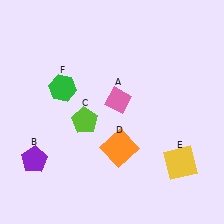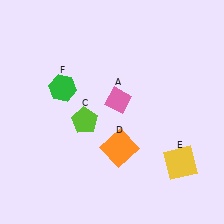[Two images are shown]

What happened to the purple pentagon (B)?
The purple pentagon (B) was removed in Image 2. It was in the bottom-left area of Image 1.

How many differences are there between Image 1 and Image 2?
There is 1 difference between the two images.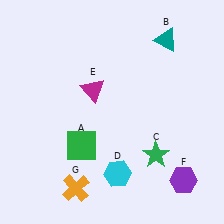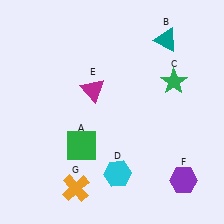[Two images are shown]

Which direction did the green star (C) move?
The green star (C) moved up.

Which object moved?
The green star (C) moved up.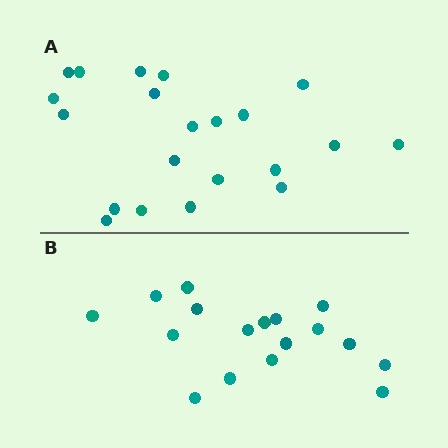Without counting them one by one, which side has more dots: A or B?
Region A (the top region) has more dots.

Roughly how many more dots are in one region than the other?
Region A has about 4 more dots than region B.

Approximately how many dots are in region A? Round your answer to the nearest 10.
About 20 dots. (The exact count is 21, which rounds to 20.)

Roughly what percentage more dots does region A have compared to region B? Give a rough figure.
About 25% more.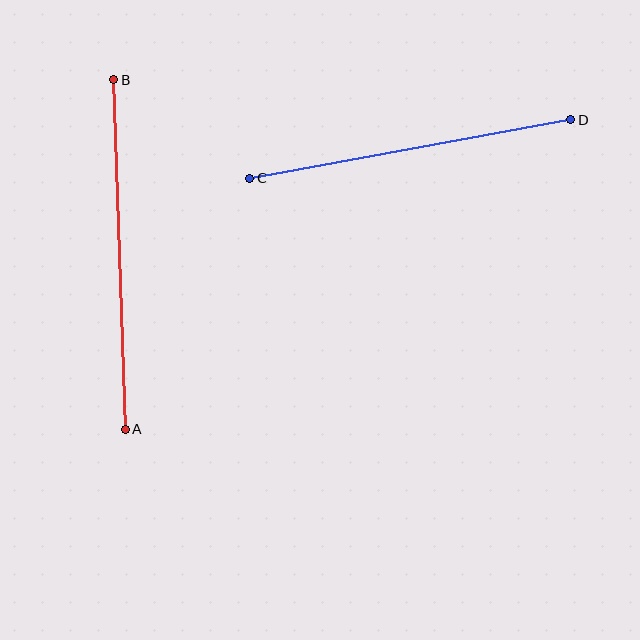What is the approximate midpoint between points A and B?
The midpoint is at approximately (119, 255) pixels.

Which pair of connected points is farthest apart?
Points A and B are farthest apart.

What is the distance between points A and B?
The distance is approximately 350 pixels.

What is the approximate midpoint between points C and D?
The midpoint is at approximately (410, 149) pixels.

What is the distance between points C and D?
The distance is approximately 326 pixels.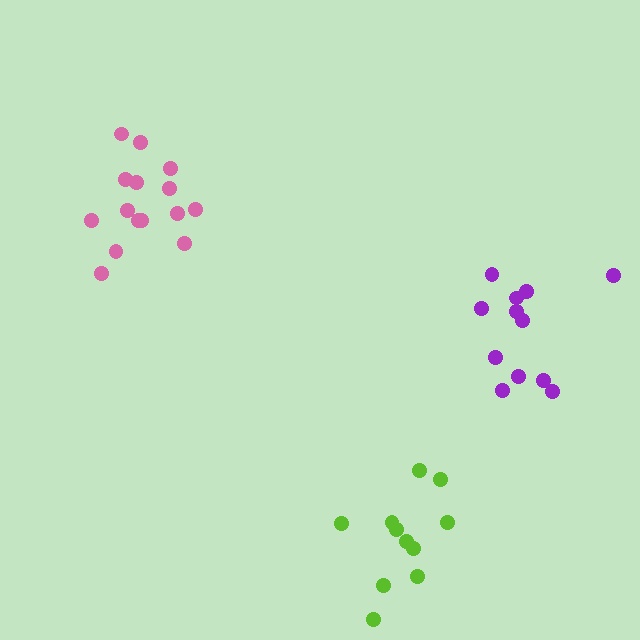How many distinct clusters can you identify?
There are 3 distinct clusters.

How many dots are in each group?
Group 1: 11 dots, Group 2: 12 dots, Group 3: 15 dots (38 total).